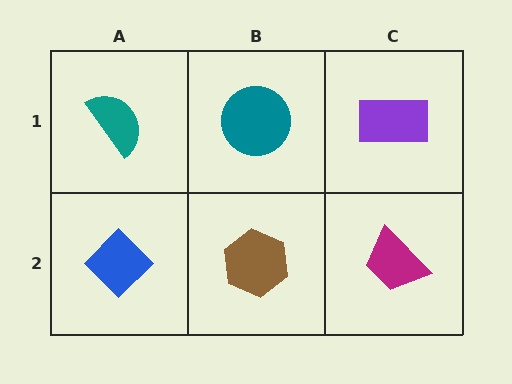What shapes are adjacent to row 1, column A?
A blue diamond (row 2, column A), a teal circle (row 1, column B).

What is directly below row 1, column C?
A magenta trapezoid.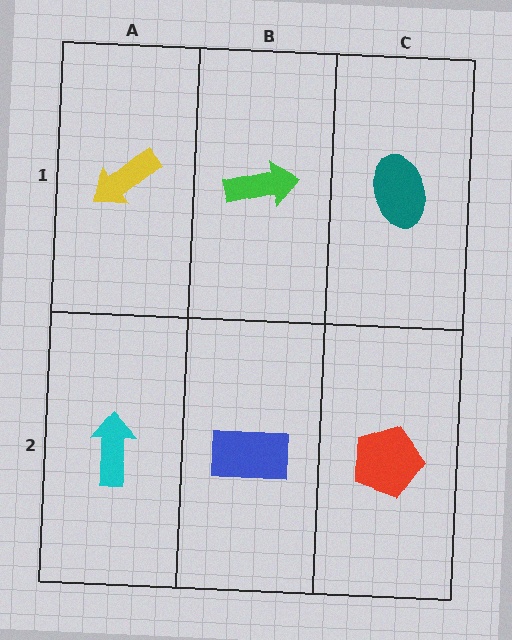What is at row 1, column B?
A green arrow.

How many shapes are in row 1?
3 shapes.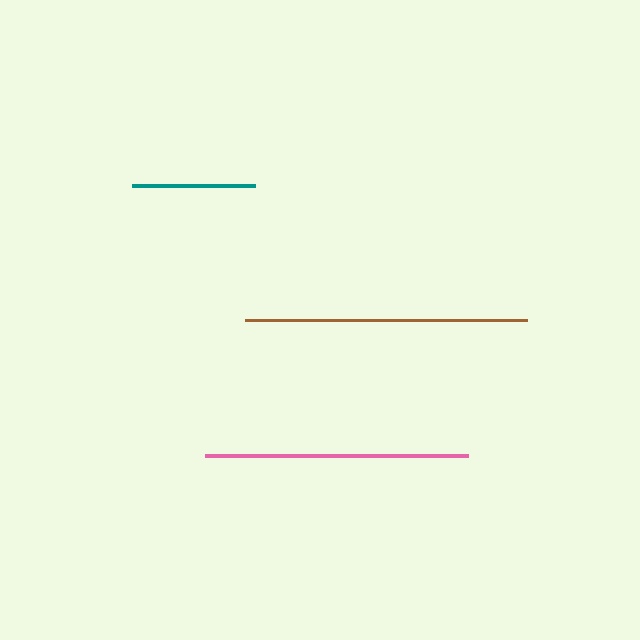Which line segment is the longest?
The brown line is the longest at approximately 282 pixels.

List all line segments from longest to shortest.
From longest to shortest: brown, pink, teal.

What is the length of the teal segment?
The teal segment is approximately 123 pixels long.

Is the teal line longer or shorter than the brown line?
The brown line is longer than the teal line.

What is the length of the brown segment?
The brown segment is approximately 282 pixels long.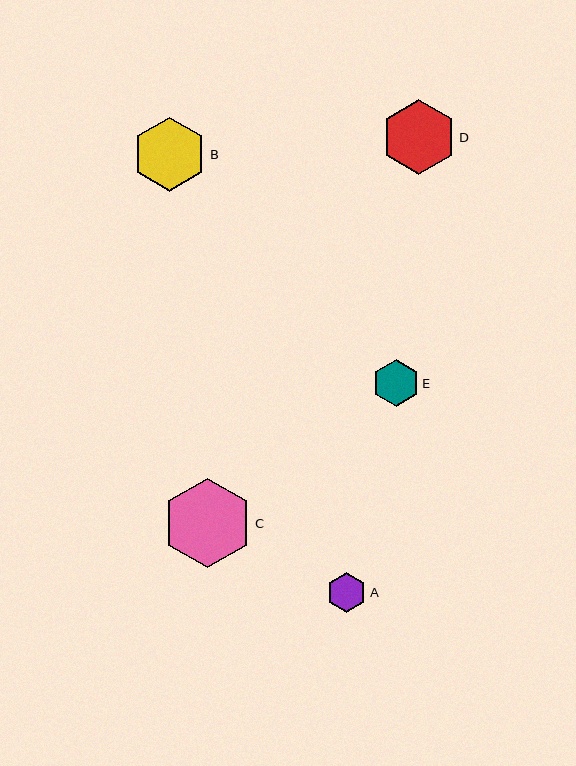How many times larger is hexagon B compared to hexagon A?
Hexagon B is approximately 1.9 times the size of hexagon A.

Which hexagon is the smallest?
Hexagon A is the smallest with a size of approximately 39 pixels.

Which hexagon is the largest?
Hexagon C is the largest with a size of approximately 89 pixels.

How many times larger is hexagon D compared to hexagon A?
Hexagon D is approximately 1.9 times the size of hexagon A.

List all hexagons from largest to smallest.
From largest to smallest: C, D, B, E, A.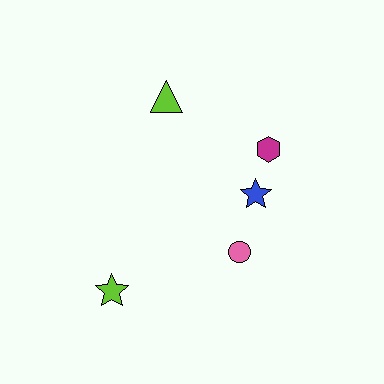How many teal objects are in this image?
There are no teal objects.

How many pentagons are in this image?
There are no pentagons.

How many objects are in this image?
There are 5 objects.